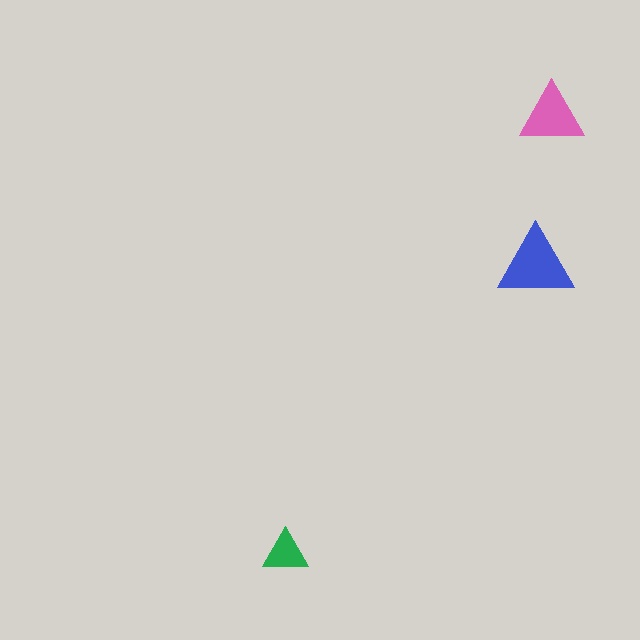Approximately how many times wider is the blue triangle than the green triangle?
About 1.5 times wider.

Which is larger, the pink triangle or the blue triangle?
The blue one.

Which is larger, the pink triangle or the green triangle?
The pink one.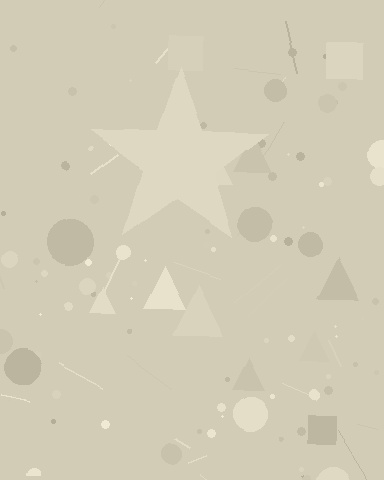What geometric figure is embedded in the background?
A star is embedded in the background.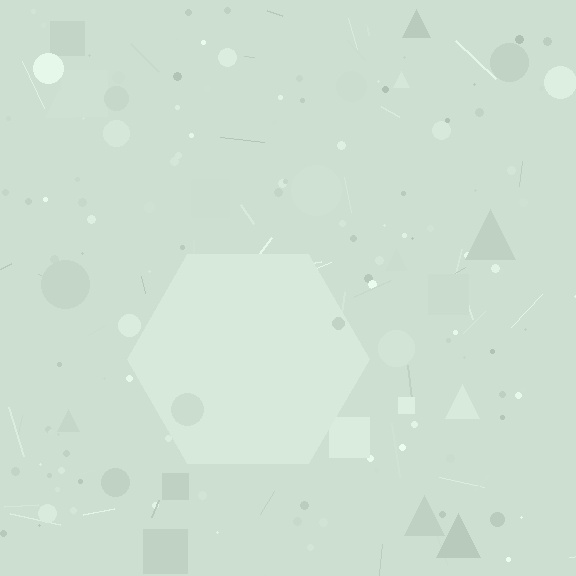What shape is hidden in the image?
A hexagon is hidden in the image.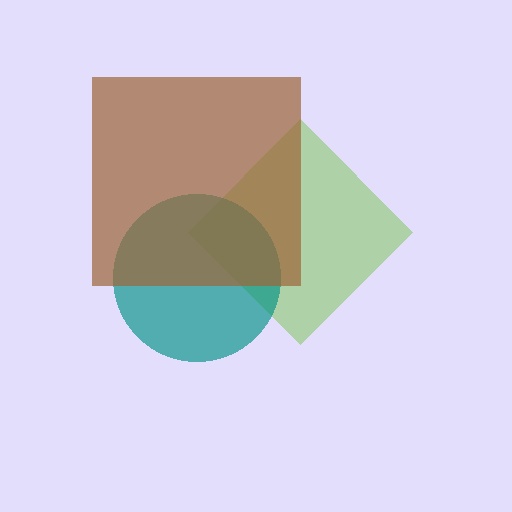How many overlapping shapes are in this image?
There are 3 overlapping shapes in the image.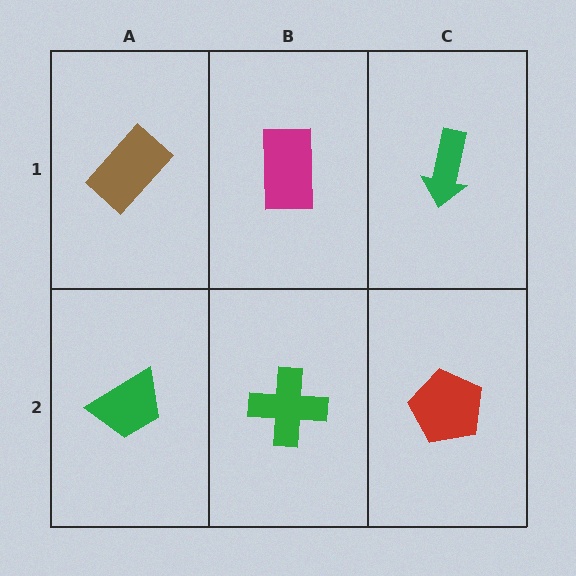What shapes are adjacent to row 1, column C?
A red pentagon (row 2, column C), a magenta rectangle (row 1, column B).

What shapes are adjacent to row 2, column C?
A green arrow (row 1, column C), a green cross (row 2, column B).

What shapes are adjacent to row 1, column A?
A green trapezoid (row 2, column A), a magenta rectangle (row 1, column B).